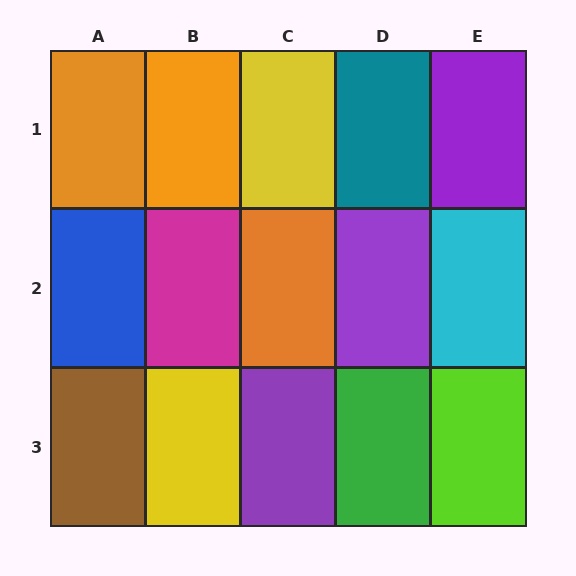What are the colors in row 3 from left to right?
Brown, yellow, purple, green, lime.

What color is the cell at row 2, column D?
Purple.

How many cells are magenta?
1 cell is magenta.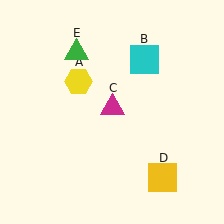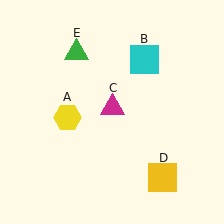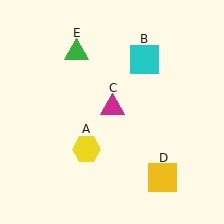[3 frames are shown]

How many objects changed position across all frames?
1 object changed position: yellow hexagon (object A).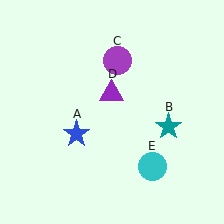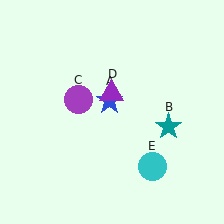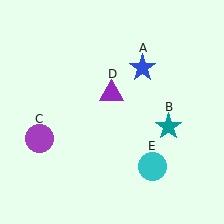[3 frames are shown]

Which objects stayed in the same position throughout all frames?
Teal star (object B) and purple triangle (object D) and cyan circle (object E) remained stationary.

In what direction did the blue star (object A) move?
The blue star (object A) moved up and to the right.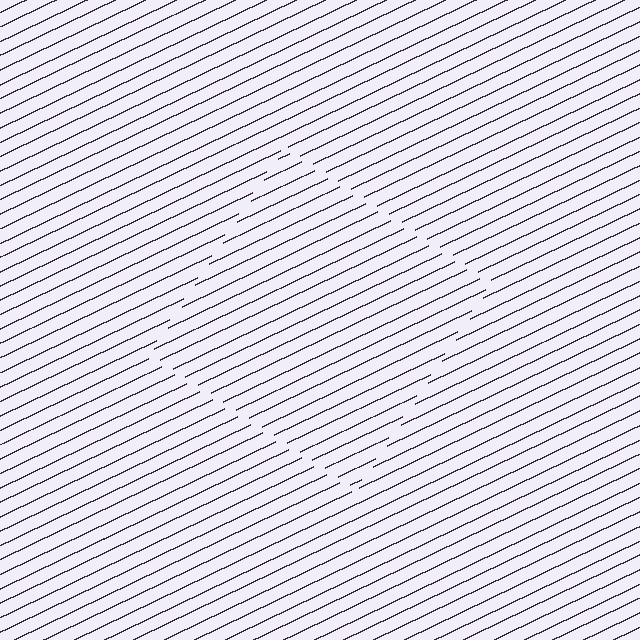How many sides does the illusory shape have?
4 sides — the line-ends trace a square.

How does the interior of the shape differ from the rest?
The interior of the shape contains the same grating, shifted by half a period — the contour is defined by the phase discontinuity where line-ends from the inner and outer gratings abut.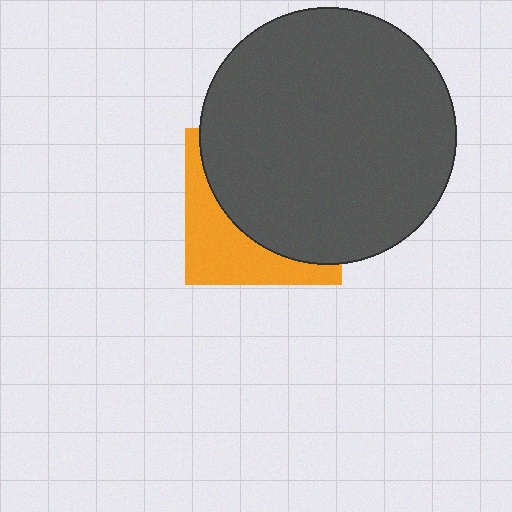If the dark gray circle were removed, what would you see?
You would see the complete orange square.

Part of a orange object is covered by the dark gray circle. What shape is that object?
It is a square.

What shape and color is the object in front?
The object in front is a dark gray circle.